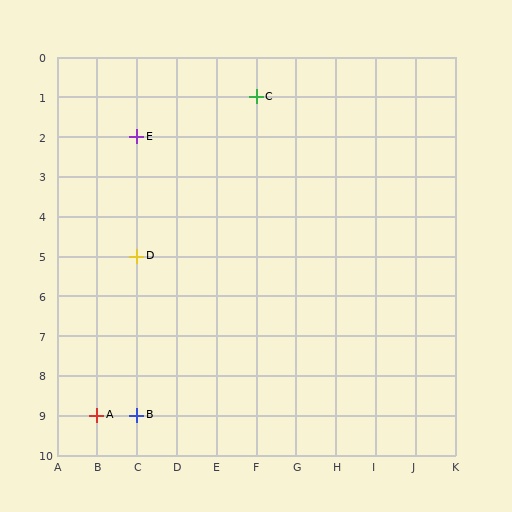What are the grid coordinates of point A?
Point A is at grid coordinates (B, 9).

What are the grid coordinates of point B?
Point B is at grid coordinates (C, 9).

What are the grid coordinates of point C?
Point C is at grid coordinates (F, 1).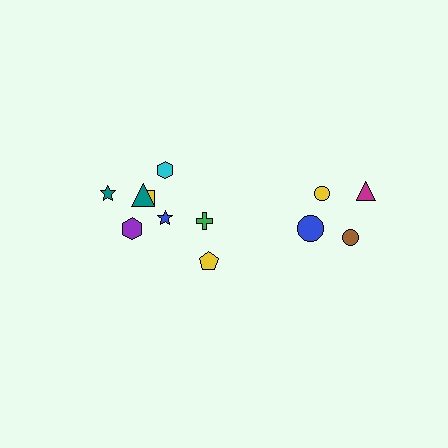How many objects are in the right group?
There are 4 objects.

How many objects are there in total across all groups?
There are 12 objects.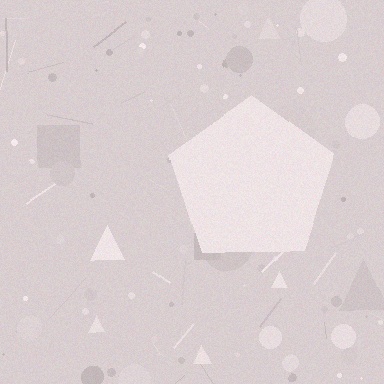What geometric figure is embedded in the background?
A pentagon is embedded in the background.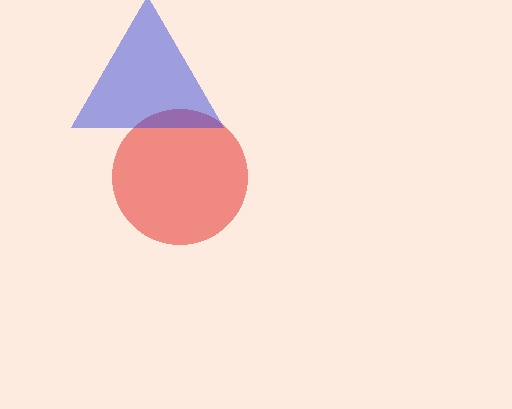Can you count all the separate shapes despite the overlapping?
Yes, there are 2 separate shapes.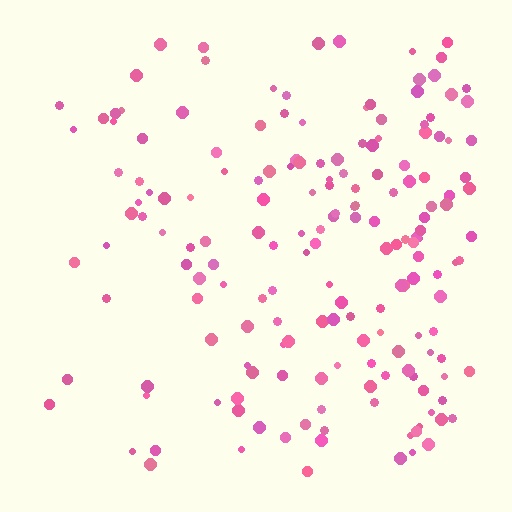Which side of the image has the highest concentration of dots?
The right.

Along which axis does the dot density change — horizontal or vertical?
Horizontal.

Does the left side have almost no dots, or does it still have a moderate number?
Still a moderate number, just noticeably fewer than the right.